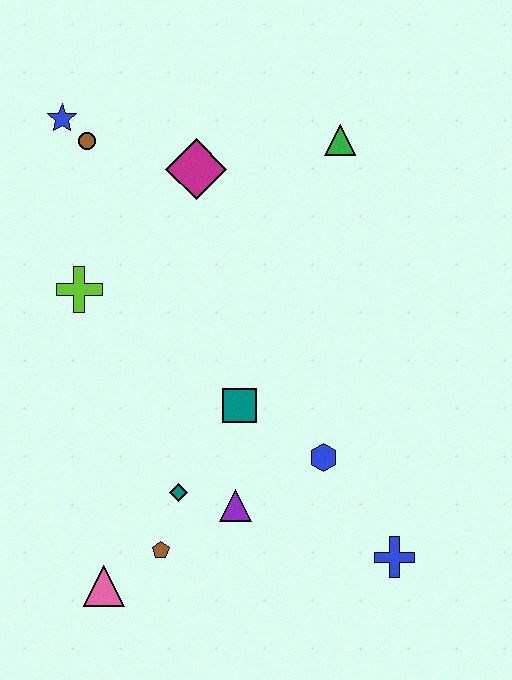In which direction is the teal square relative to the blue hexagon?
The teal square is to the left of the blue hexagon.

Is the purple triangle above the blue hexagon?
No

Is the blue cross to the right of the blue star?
Yes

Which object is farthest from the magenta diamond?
The blue cross is farthest from the magenta diamond.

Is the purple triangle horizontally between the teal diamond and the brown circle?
No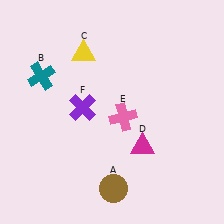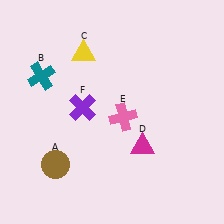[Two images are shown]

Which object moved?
The brown circle (A) moved left.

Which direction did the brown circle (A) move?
The brown circle (A) moved left.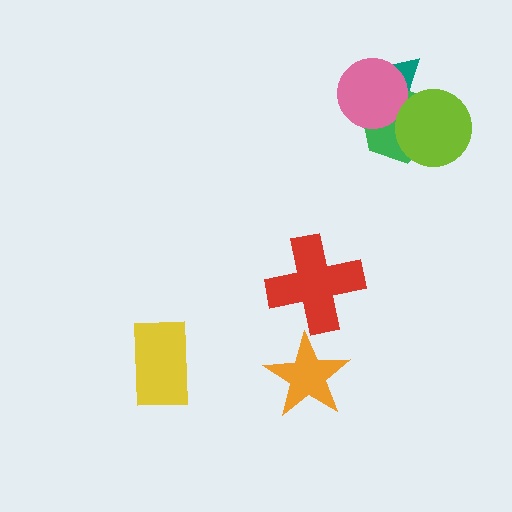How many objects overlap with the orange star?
0 objects overlap with the orange star.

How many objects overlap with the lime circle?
2 objects overlap with the lime circle.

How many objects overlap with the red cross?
0 objects overlap with the red cross.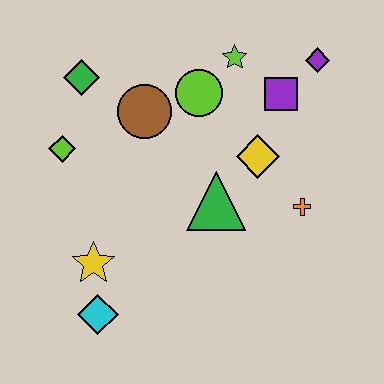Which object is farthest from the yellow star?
The purple diamond is farthest from the yellow star.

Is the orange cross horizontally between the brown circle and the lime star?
No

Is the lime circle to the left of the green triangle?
Yes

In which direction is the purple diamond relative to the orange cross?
The purple diamond is above the orange cross.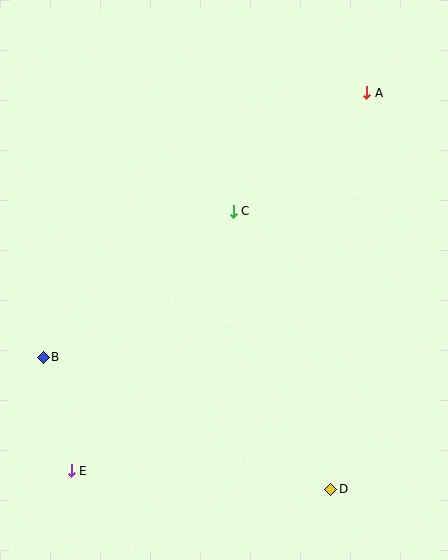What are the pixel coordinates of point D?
Point D is at (331, 489).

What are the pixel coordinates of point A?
Point A is at (367, 93).